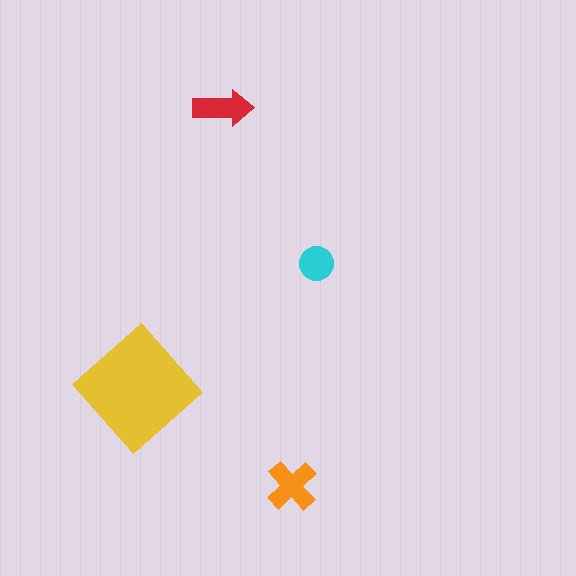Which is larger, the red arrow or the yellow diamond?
The yellow diamond.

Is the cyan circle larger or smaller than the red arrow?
Smaller.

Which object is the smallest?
The cyan circle.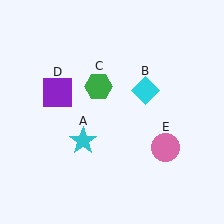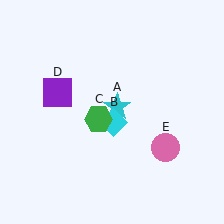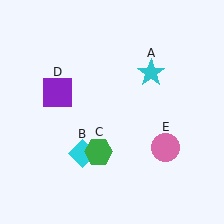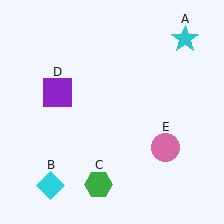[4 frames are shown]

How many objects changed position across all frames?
3 objects changed position: cyan star (object A), cyan diamond (object B), green hexagon (object C).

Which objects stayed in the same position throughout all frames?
Purple square (object D) and pink circle (object E) remained stationary.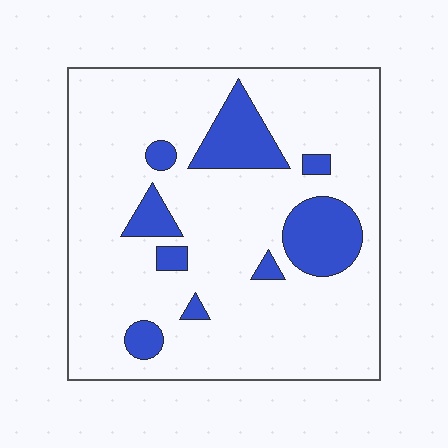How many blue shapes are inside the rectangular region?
9.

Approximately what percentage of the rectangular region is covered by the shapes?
Approximately 15%.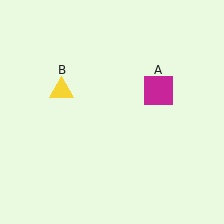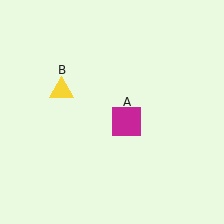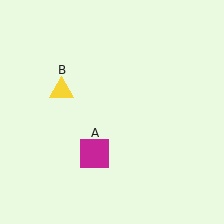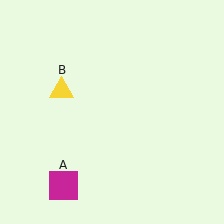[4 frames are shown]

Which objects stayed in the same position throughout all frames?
Yellow triangle (object B) remained stationary.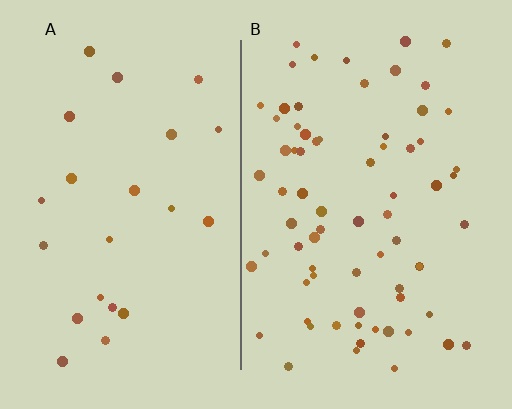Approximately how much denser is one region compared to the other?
Approximately 3.2× — region B over region A.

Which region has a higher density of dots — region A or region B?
B (the right).